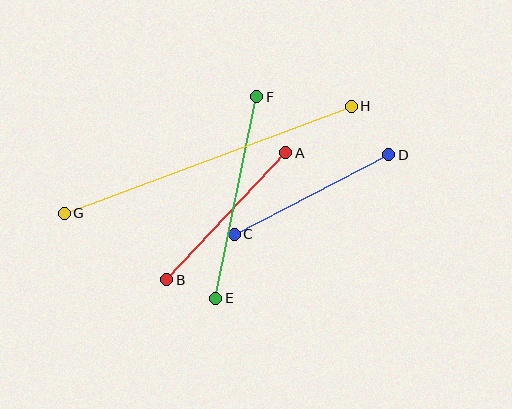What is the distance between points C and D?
The distance is approximately 174 pixels.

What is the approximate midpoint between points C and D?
The midpoint is at approximately (312, 195) pixels.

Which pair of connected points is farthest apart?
Points G and H are farthest apart.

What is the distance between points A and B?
The distance is approximately 174 pixels.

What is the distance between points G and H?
The distance is approximately 306 pixels.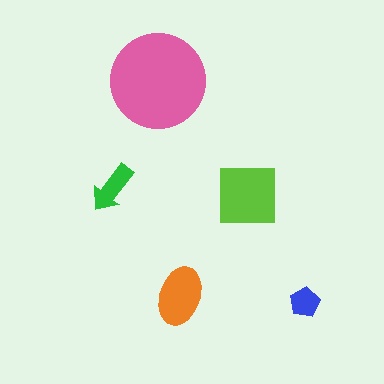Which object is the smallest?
The blue pentagon.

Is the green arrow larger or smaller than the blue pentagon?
Larger.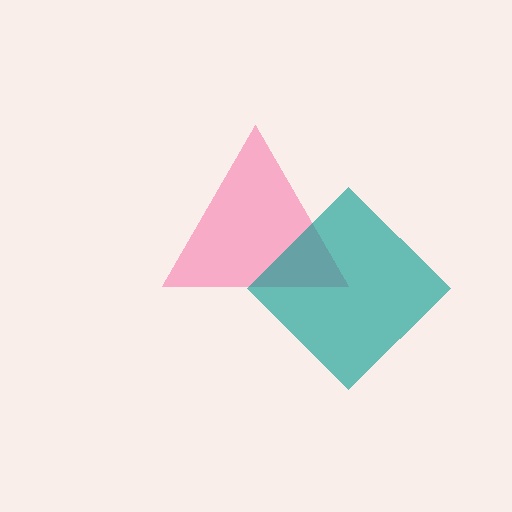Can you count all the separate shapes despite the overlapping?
Yes, there are 2 separate shapes.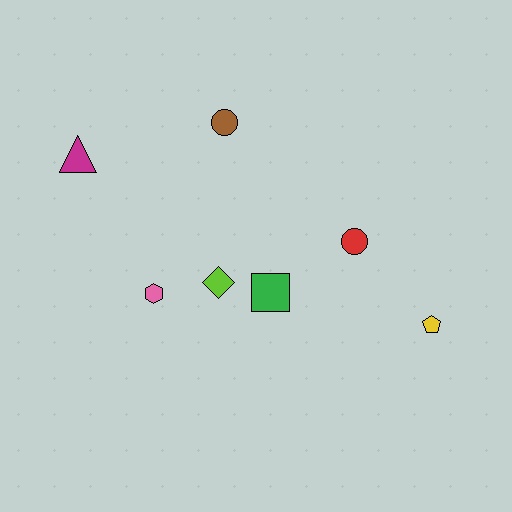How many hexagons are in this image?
There is 1 hexagon.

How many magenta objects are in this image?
There is 1 magenta object.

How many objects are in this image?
There are 7 objects.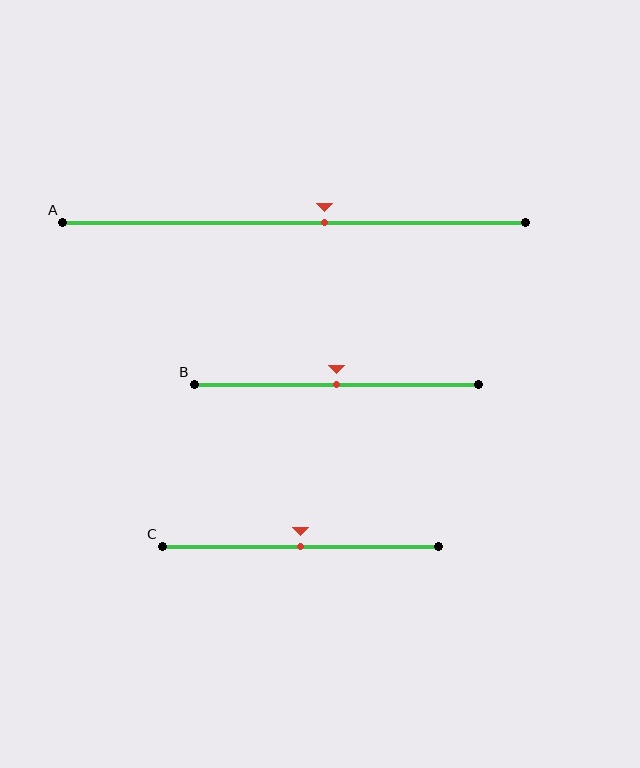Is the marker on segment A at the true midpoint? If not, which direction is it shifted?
No, the marker on segment A is shifted to the right by about 6% of the segment length.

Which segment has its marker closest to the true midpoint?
Segment B has its marker closest to the true midpoint.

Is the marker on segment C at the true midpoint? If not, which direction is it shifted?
Yes, the marker on segment C is at the true midpoint.